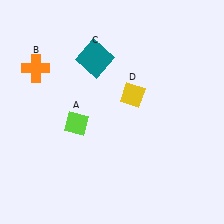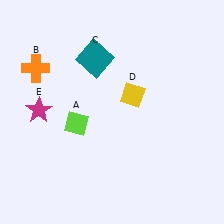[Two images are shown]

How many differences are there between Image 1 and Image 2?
There is 1 difference between the two images.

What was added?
A magenta star (E) was added in Image 2.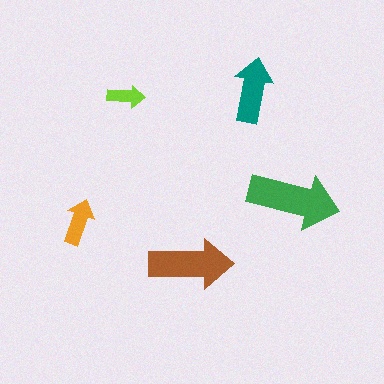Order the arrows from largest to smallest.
the green one, the brown one, the teal one, the orange one, the lime one.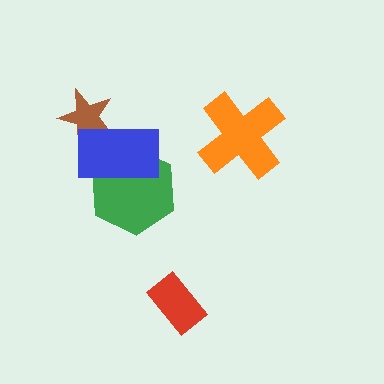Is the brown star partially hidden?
Yes, it is partially covered by another shape.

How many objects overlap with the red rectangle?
0 objects overlap with the red rectangle.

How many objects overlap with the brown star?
1 object overlaps with the brown star.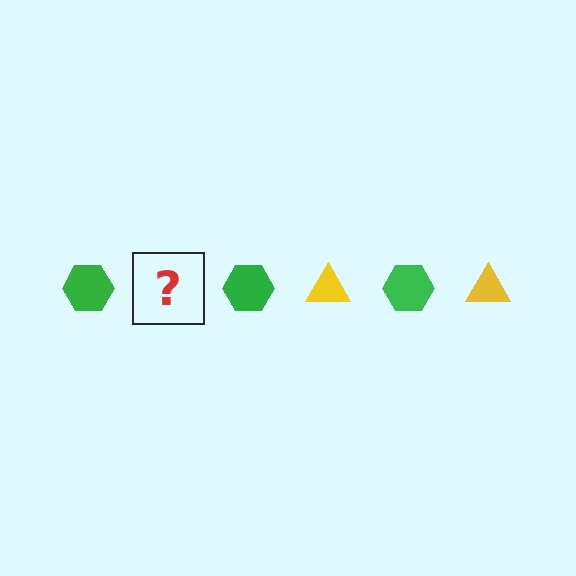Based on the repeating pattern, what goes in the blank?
The blank should be a yellow triangle.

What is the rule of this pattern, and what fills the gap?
The rule is that the pattern alternates between green hexagon and yellow triangle. The gap should be filled with a yellow triangle.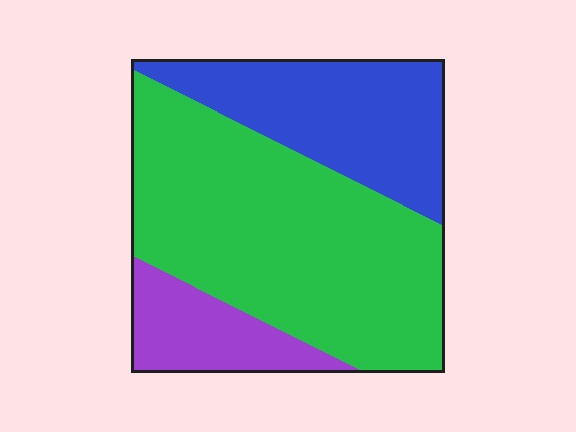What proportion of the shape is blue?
Blue takes up about one quarter (1/4) of the shape.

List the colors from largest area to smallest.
From largest to smallest: green, blue, purple.